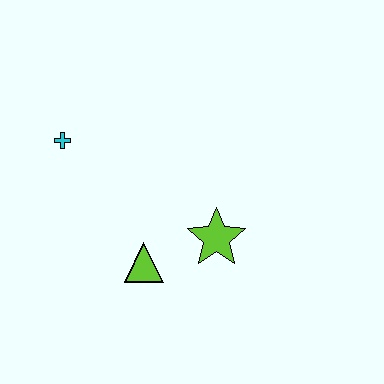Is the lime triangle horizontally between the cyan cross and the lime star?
Yes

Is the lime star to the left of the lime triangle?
No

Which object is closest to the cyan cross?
The lime triangle is closest to the cyan cross.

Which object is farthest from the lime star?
The cyan cross is farthest from the lime star.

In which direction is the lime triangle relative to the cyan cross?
The lime triangle is below the cyan cross.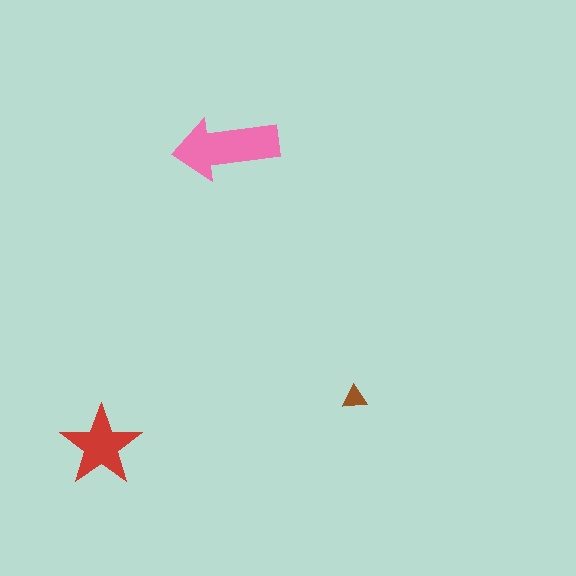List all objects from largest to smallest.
The pink arrow, the red star, the brown triangle.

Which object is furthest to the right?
The brown triangle is rightmost.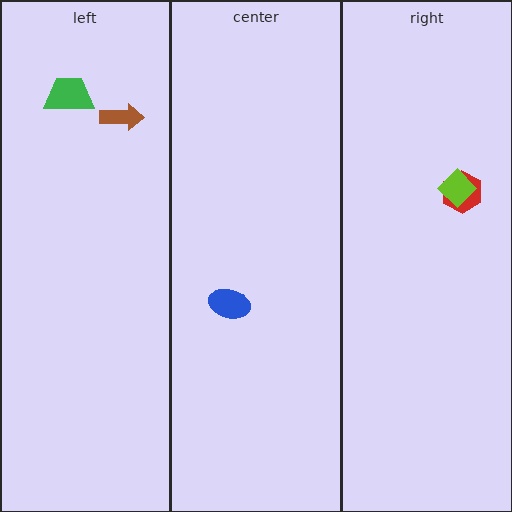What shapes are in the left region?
The brown arrow, the green trapezoid.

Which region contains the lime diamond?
The right region.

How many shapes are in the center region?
1.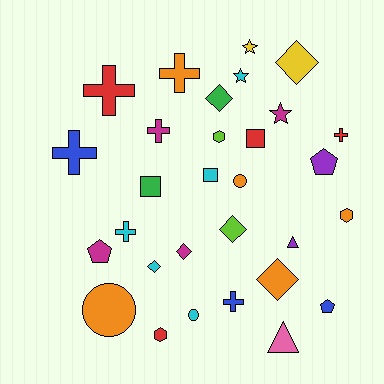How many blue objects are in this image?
There are 3 blue objects.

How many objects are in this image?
There are 30 objects.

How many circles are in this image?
There are 3 circles.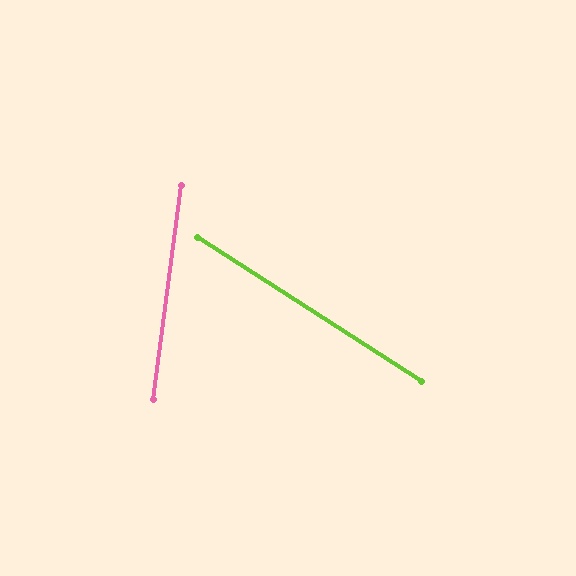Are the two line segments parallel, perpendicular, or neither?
Neither parallel nor perpendicular — they differ by about 65°.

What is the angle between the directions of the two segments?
Approximately 65 degrees.